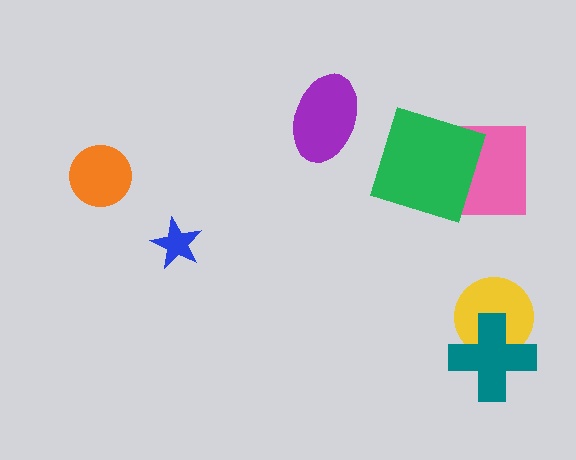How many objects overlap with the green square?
1 object overlaps with the green square.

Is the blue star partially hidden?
No, no other shape covers it.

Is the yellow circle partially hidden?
Yes, it is partially covered by another shape.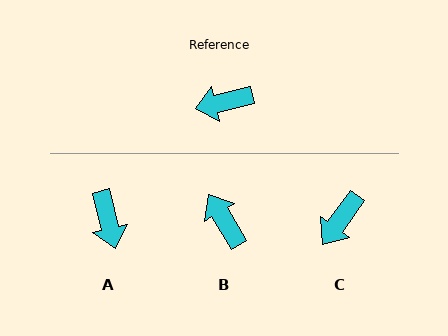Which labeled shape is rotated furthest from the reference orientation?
A, about 91 degrees away.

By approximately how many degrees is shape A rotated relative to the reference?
Approximately 91 degrees counter-clockwise.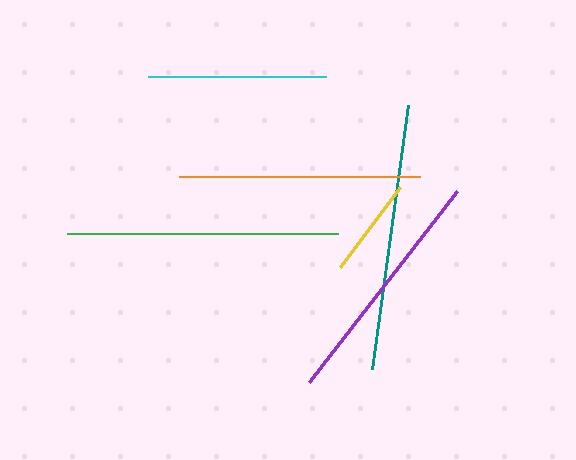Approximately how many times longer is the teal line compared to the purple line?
The teal line is approximately 1.1 times the length of the purple line.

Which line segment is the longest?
The green line is the longest at approximately 272 pixels.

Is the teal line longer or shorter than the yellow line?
The teal line is longer than the yellow line.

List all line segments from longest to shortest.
From longest to shortest: green, teal, purple, orange, cyan, yellow.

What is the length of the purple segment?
The purple segment is approximately 242 pixels long.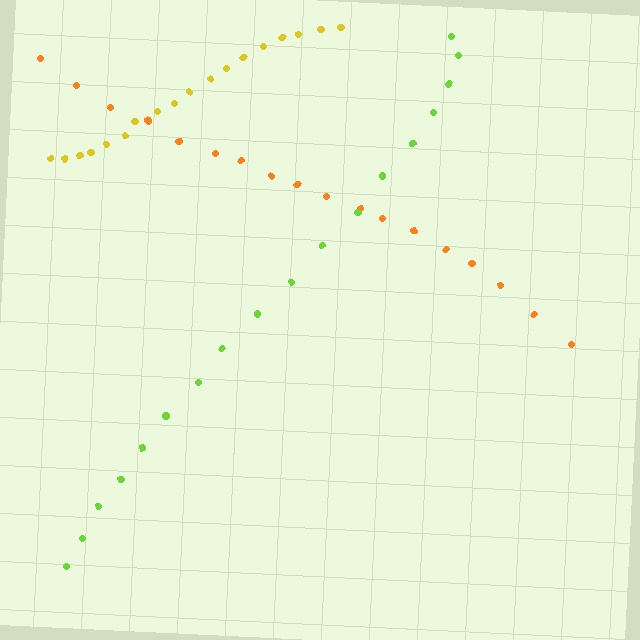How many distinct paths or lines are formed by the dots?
There are 3 distinct paths.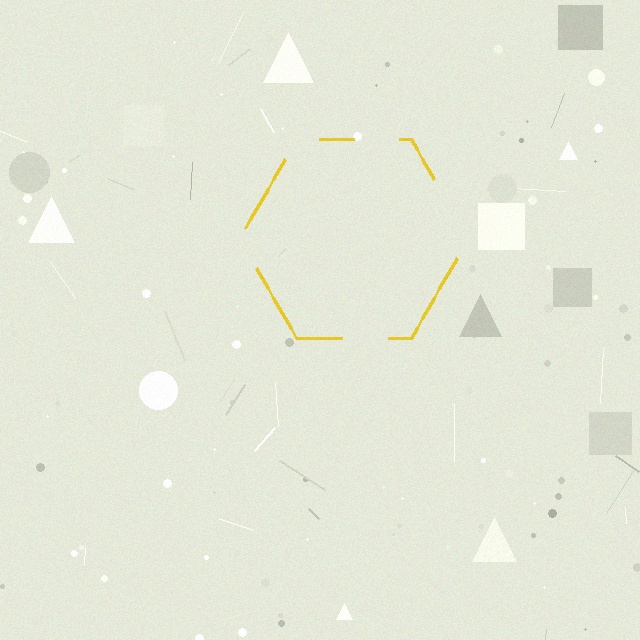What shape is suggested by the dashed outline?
The dashed outline suggests a hexagon.